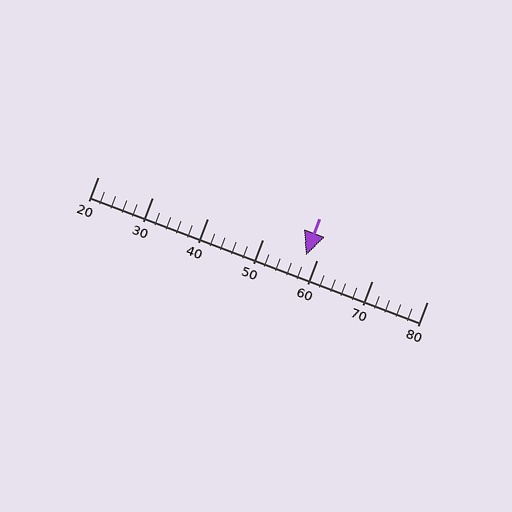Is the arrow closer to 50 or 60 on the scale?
The arrow is closer to 60.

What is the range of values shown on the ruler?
The ruler shows values from 20 to 80.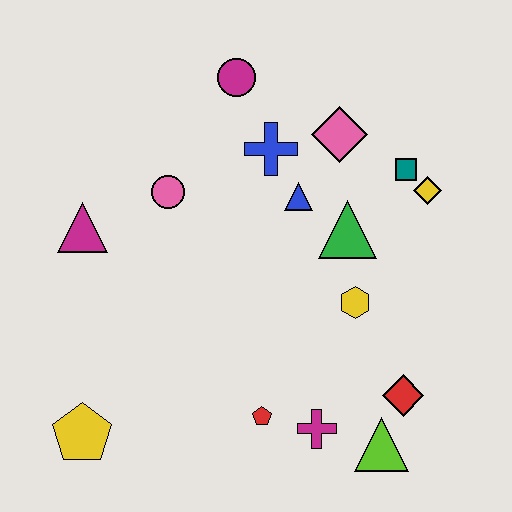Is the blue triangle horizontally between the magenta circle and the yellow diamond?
Yes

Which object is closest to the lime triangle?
The red diamond is closest to the lime triangle.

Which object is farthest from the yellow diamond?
The yellow pentagon is farthest from the yellow diamond.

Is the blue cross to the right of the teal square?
No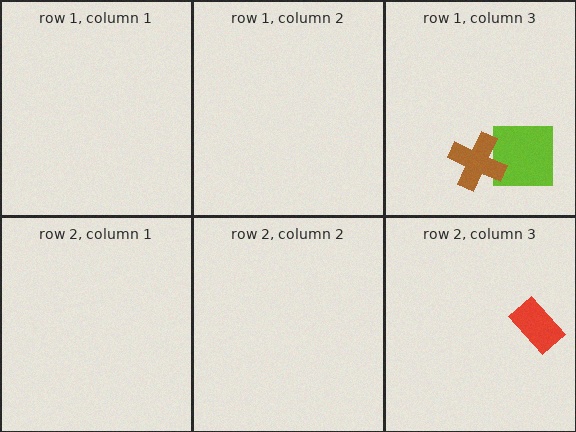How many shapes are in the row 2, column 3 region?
1.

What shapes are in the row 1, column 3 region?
The lime square, the brown cross.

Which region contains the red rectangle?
The row 2, column 3 region.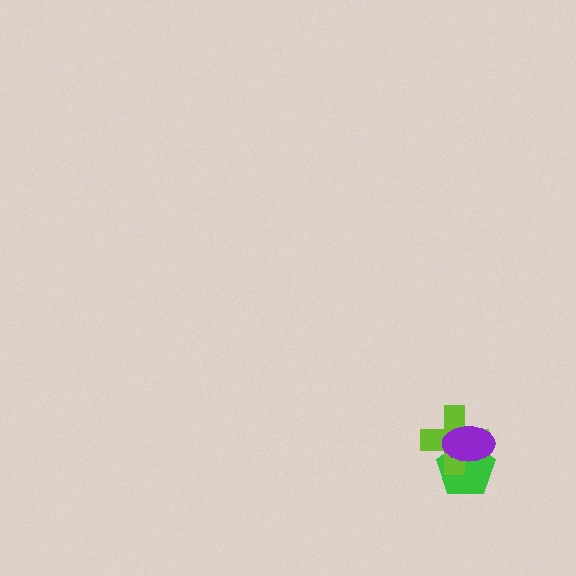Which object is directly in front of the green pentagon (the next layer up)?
The lime cross is directly in front of the green pentagon.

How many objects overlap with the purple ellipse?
2 objects overlap with the purple ellipse.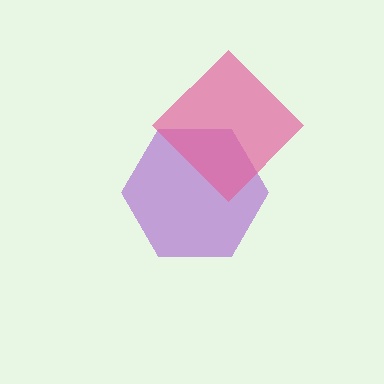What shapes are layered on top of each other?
The layered shapes are: a purple hexagon, a pink diamond.